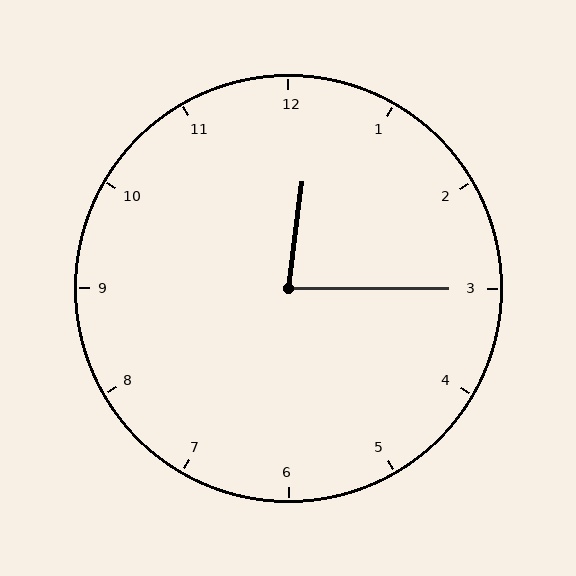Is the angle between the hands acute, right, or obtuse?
It is acute.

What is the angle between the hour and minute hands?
Approximately 82 degrees.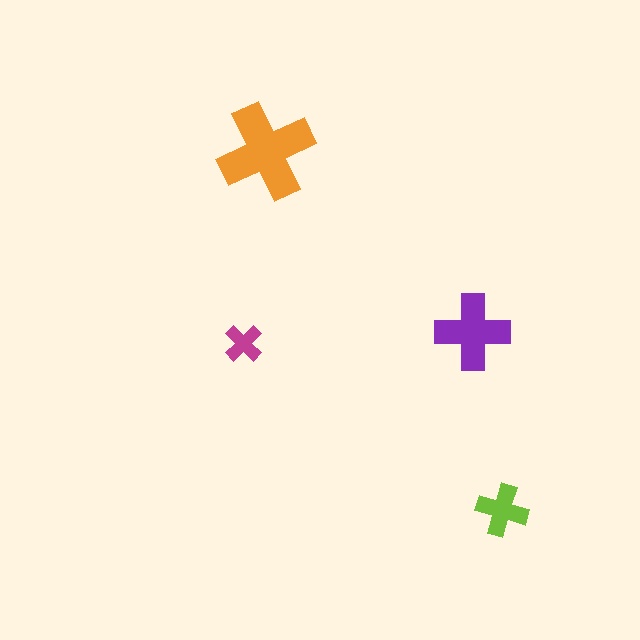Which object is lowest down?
The lime cross is bottommost.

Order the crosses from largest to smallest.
the orange one, the purple one, the lime one, the magenta one.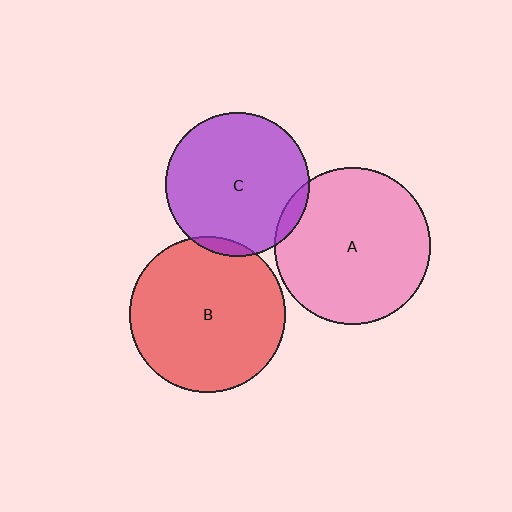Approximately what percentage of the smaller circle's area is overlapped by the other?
Approximately 5%.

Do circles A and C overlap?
Yes.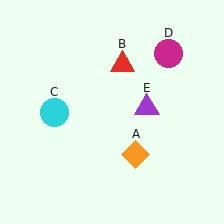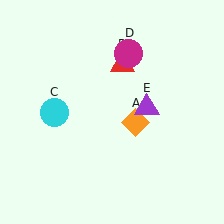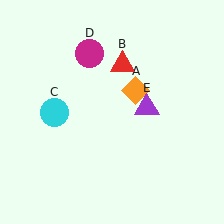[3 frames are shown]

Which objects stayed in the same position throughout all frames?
Red triangle (object B) and cyan circle (object C) and purple triangle (object E) remained stationary.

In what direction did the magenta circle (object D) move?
The magenta circle (object D) moved left.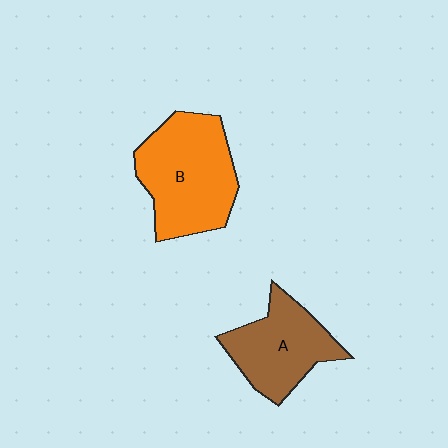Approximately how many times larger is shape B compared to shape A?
Approximately 1.3 times.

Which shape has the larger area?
Shape B (orange).